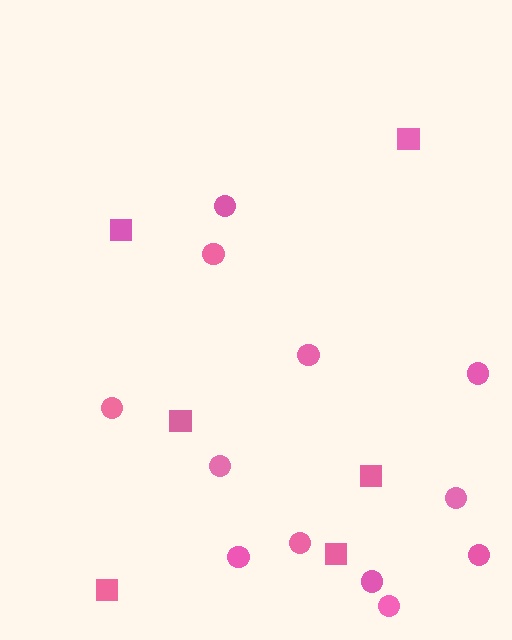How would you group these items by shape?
There are 2 groups: one group of squares (6) and one group of circles (12).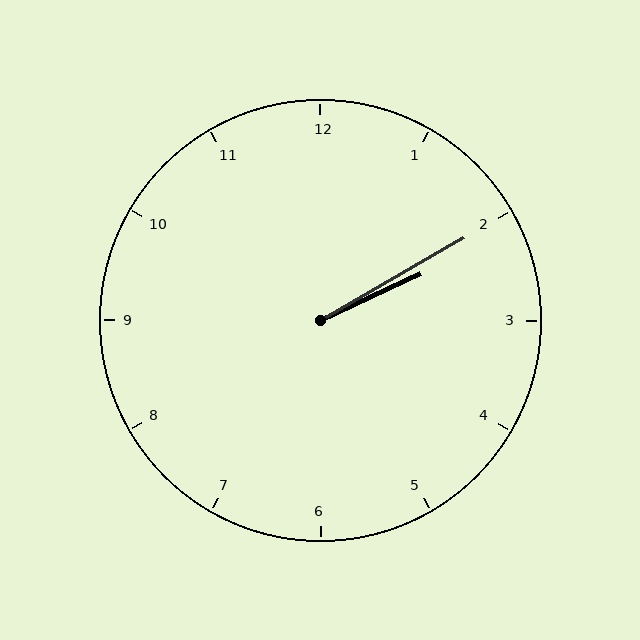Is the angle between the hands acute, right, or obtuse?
It is acute.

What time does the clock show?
2:10.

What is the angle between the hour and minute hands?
Approximately 5 degrees.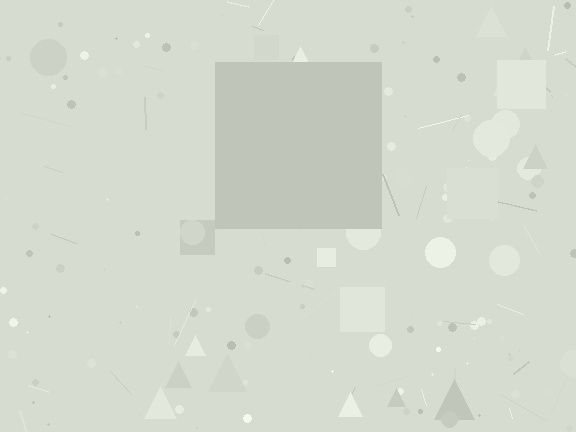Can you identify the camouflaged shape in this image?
The camouflaged shape is a square.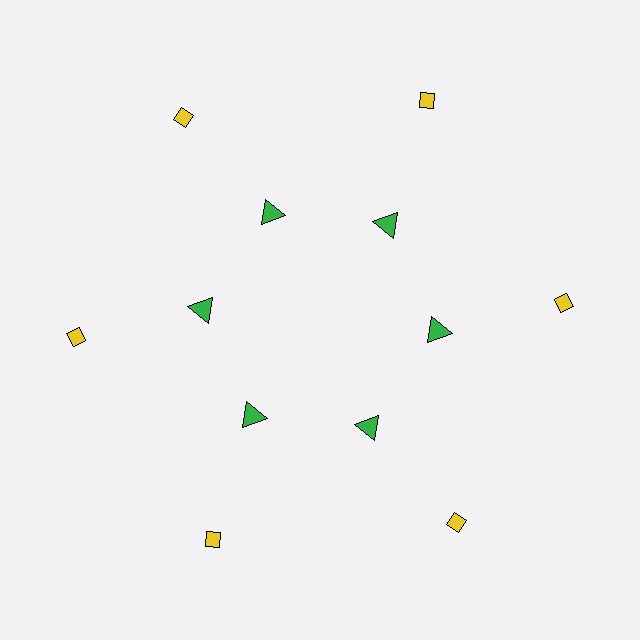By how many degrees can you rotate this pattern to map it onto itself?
The pattern maps onto itself every 60 degrees of rotation.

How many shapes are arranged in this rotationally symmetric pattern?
There are 12 shapes, arranged in 6 groups of 2.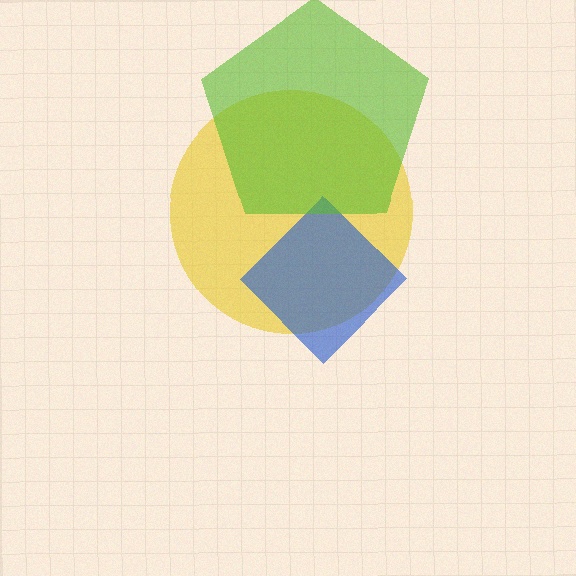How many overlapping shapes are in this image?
There are 3 overlapping shapes in the image.